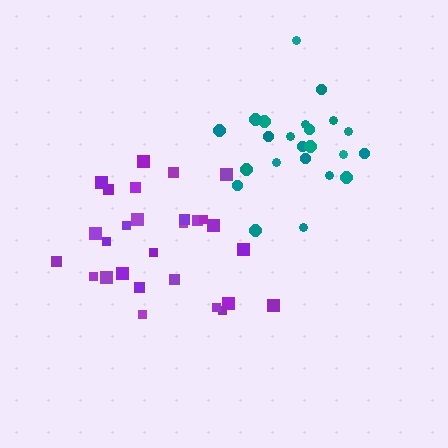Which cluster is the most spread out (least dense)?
Purple.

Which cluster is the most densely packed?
Teal.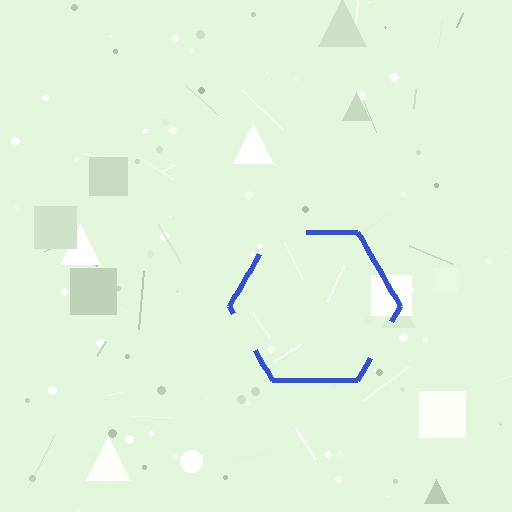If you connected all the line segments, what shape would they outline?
They would outline a hexagon.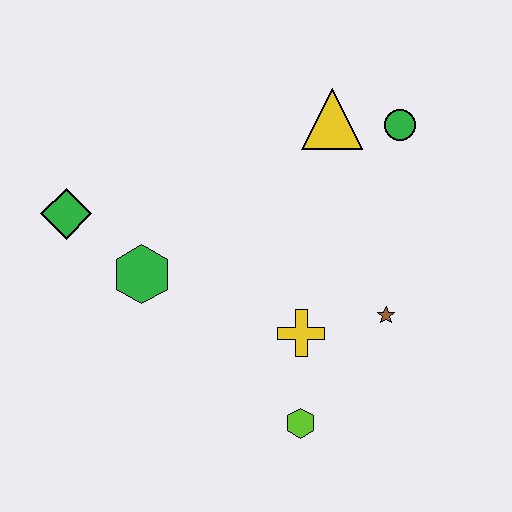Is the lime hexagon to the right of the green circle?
No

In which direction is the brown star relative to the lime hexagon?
The brown star is above the lime hexagon.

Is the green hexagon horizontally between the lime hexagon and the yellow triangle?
No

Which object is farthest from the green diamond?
The green circle is farthest from the green diamond.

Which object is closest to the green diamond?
The green hexagon is closest to the green diamond.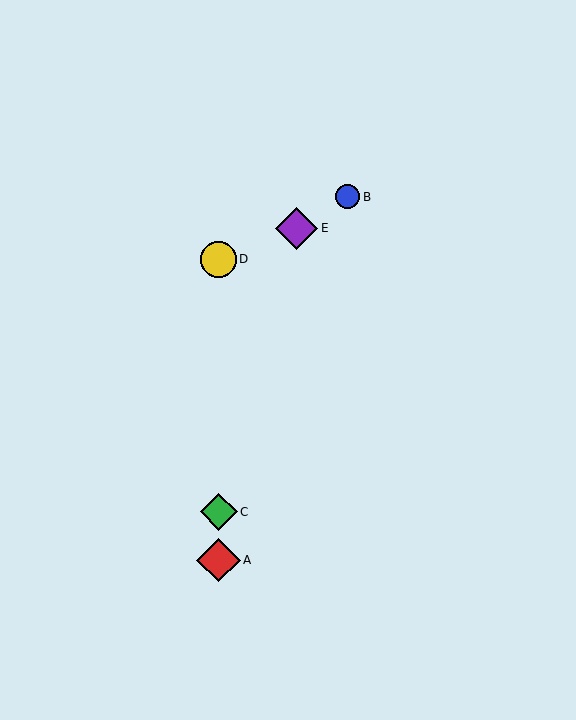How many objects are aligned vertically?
3 objects (A, C, D) are aligned vertically.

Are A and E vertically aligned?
No, A is at x≈219 and E is at x≈297.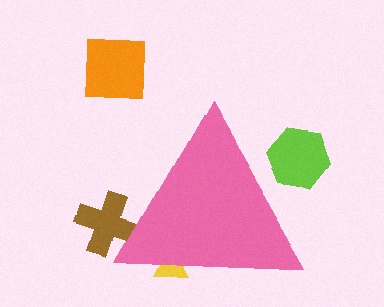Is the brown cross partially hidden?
Yes, the brown cross is partially hidden behind the pink triangle.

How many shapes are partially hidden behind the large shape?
3 shapes are partially hidden.